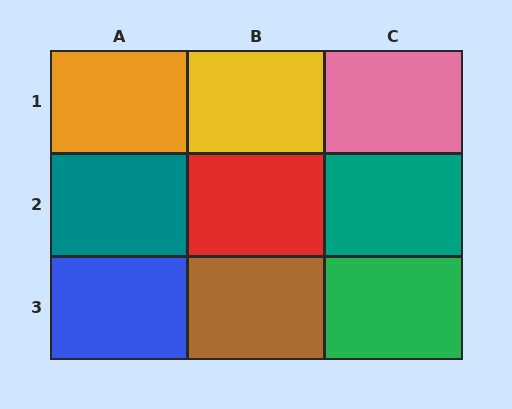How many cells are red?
1 cell is red.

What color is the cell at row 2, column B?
Red.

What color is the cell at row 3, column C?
Green.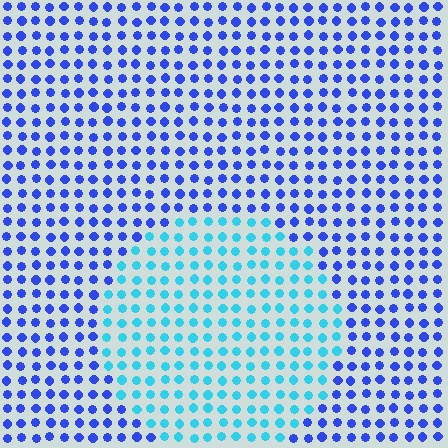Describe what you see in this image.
The image is filled with small blue elements in a uniform arrangement. A circle-shaped region is visible where the elements are tinted to a slightly different hue, forming a subtle color boundary.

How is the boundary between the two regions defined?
The boundary is defined purely by a slight shift in hue (about 45 degrees). Spacing, size, and orientation are identical on both sides.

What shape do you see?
I see a circle.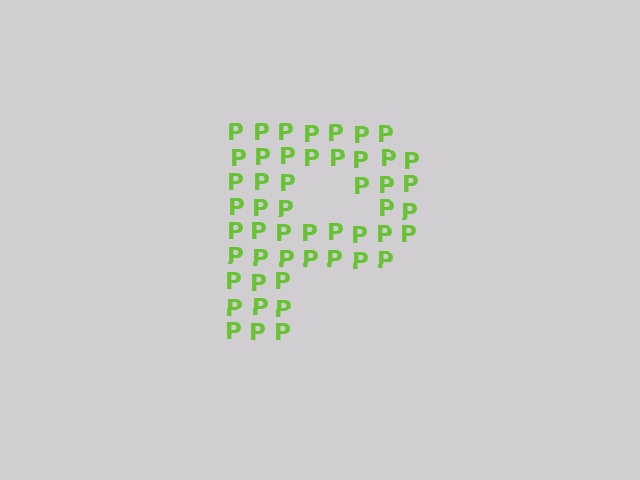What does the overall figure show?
The overall figure shows the letter P.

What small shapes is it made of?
It is made of small letter P's.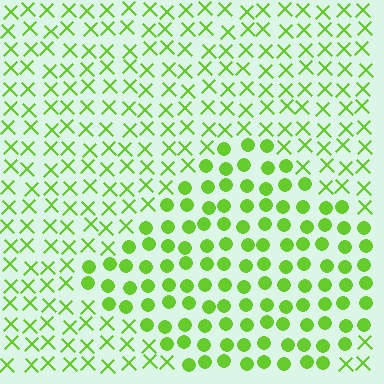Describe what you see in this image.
The image is filled with small lime elements arranged in a uniform grid. A diamond-shaped region contains circles, while the surrounding area contains X marks. The boundary is defined purely by the change in element shape.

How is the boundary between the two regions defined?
The boundary is defined by a change in element shape: circles inside vs. X marks outside. All elements share the same color and spacing.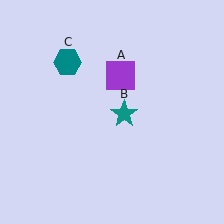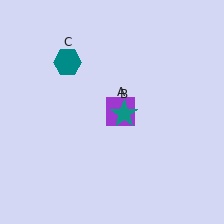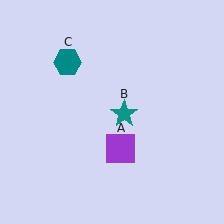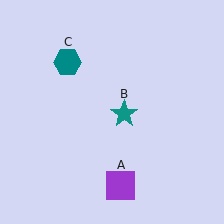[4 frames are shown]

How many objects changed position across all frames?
1 object changed position: purple square (object A).